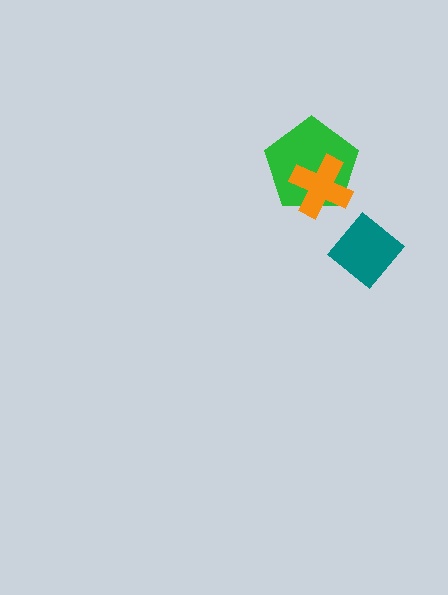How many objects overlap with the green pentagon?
1 object overlaps with the green pentagon.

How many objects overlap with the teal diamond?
0 objects overlap with the teal diamond.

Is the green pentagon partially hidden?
Yes, it is partially covered by another shape.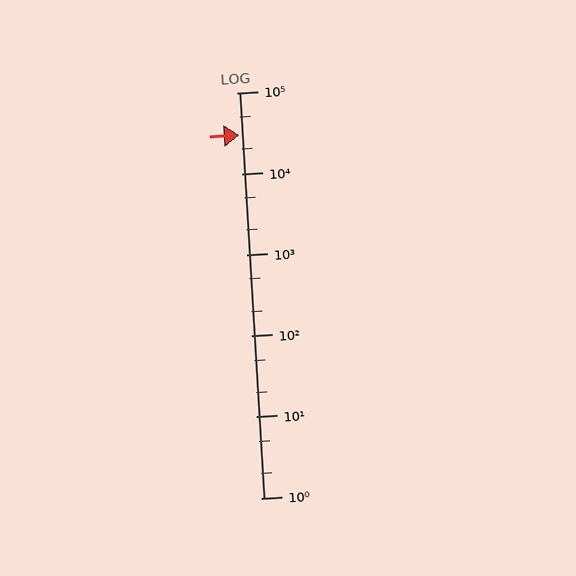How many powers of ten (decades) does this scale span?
The scale spans 5 decades, from 1 to 100000.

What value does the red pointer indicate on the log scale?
The pointer indicates approximately 30000.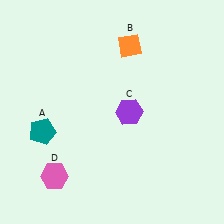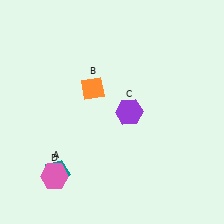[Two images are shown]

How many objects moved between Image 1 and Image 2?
2 objects moved between the two images.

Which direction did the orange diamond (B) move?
The orange diamond (B) moved down.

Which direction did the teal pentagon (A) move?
The teal pentagon (A) moved down.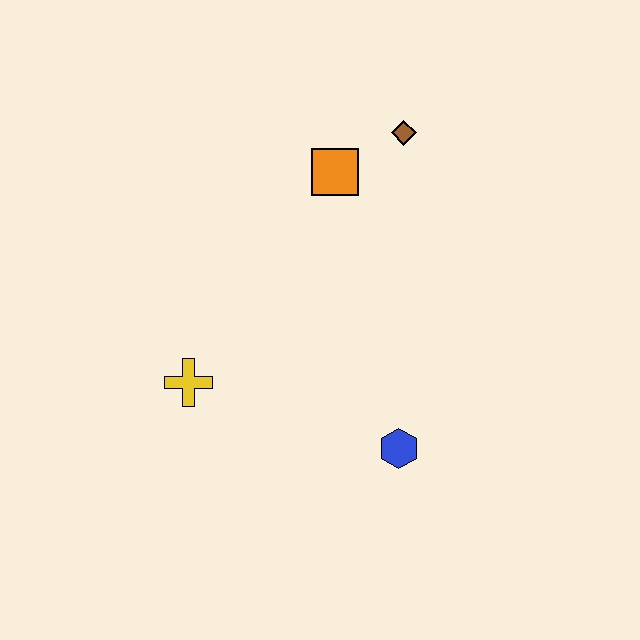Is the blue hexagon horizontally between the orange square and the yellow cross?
No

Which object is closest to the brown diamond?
The orange square is closest to the brown diamond.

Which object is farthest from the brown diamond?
The yellow cross is farthest from the brown diamond.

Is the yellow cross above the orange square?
No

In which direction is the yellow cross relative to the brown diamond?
The yellow cross is below the brown diamond.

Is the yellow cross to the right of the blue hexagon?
No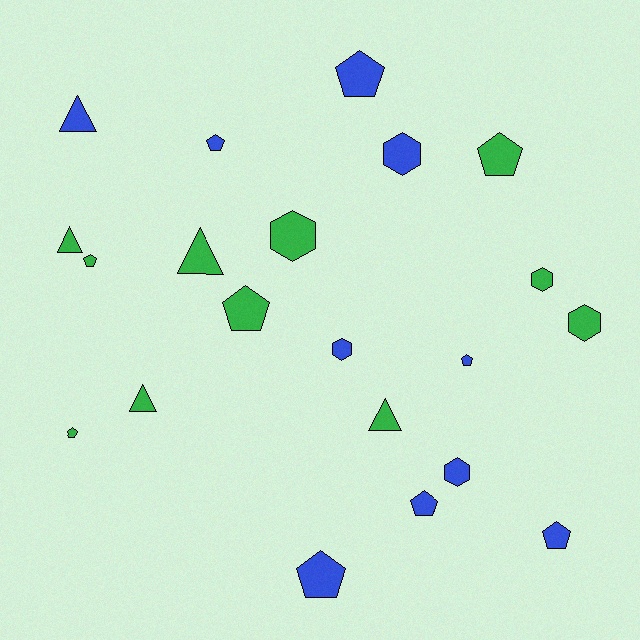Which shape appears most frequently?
Pentagon, with 10 objects.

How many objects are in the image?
There are 21 objects.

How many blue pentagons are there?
There are 6 blue pentagons.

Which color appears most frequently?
Green, with 11 objects.